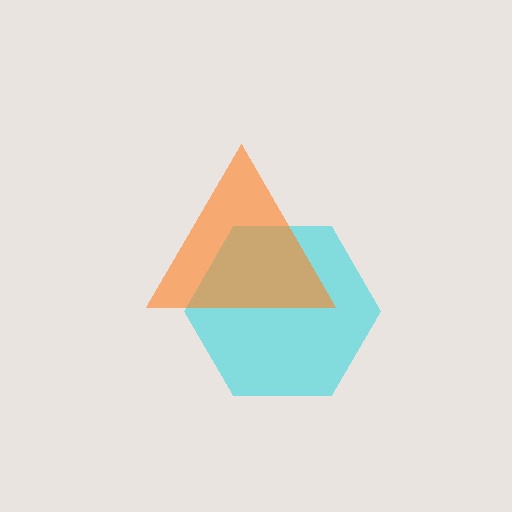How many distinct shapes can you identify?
There are 2 distinct shapes: a cyan hexagon, an orange triangle.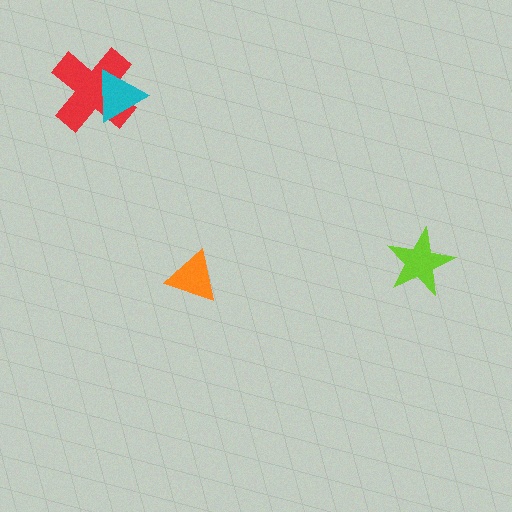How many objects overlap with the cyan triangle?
1 object overlaps with the cyan triangle.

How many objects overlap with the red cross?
1 object overlaps with the red cross.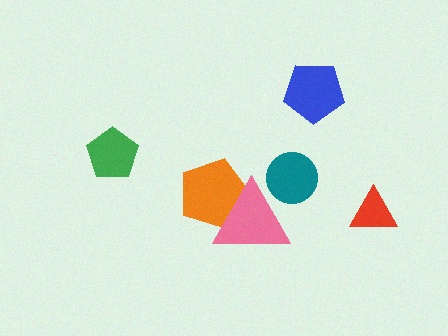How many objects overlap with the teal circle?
1 object overlaps with the teal circle.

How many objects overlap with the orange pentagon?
1 object overlaps with the orange pentagon.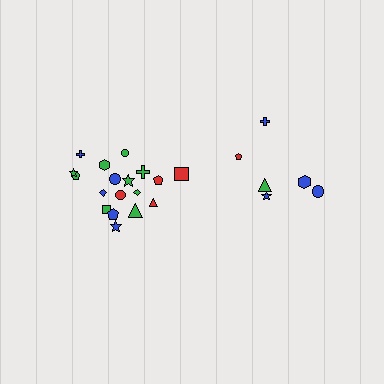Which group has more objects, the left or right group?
The left group.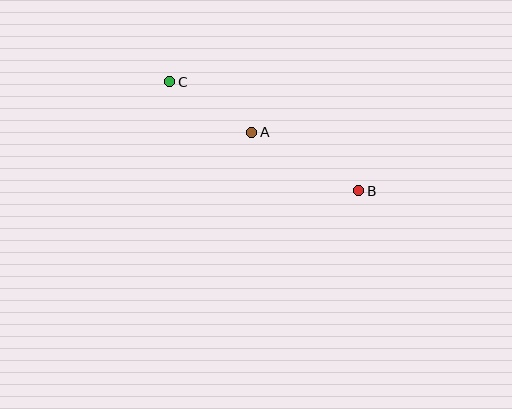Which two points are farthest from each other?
Points B and C are farthest from each other.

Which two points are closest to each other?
Points A and C are closest to each other.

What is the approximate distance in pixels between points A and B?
The distance between A and B is approximately 122 pixels.